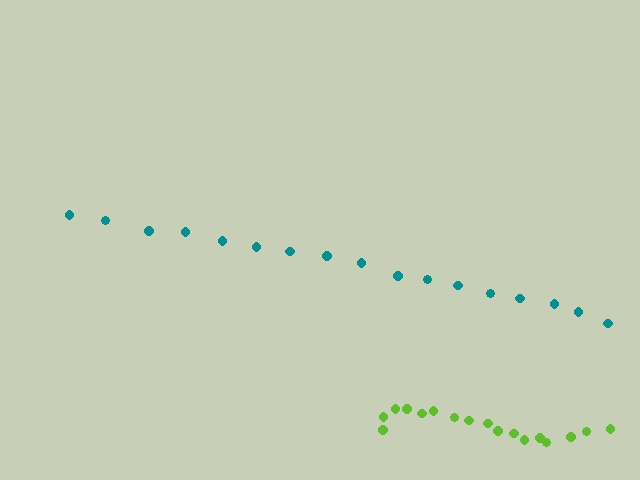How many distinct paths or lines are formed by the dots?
There are 2 distinct paths.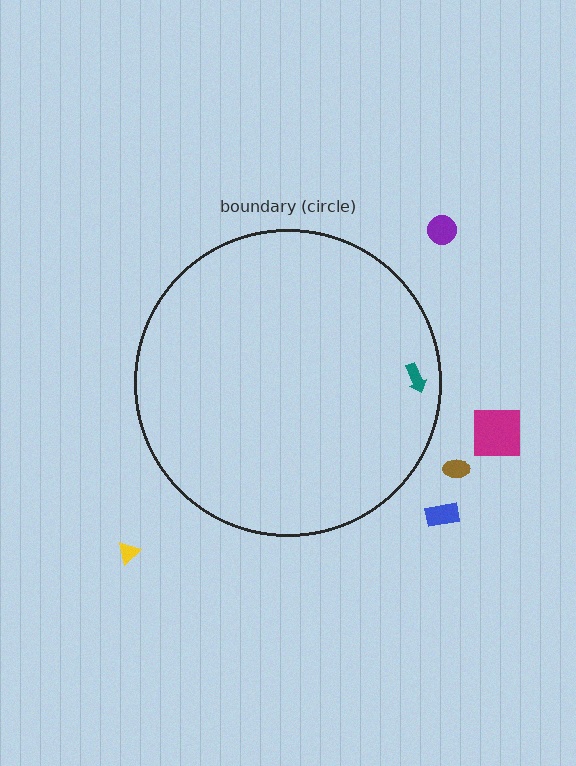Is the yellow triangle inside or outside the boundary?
Outside.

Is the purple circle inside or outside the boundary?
Outside.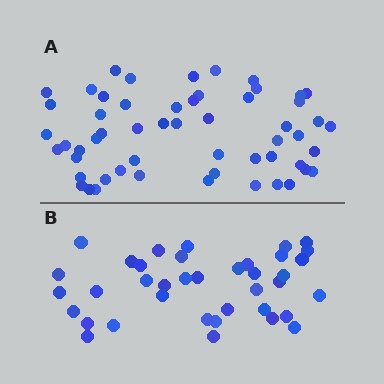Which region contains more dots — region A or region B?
Region A (the top region) has more dots.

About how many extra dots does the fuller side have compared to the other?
Region A has approximately 15 more dots than region B.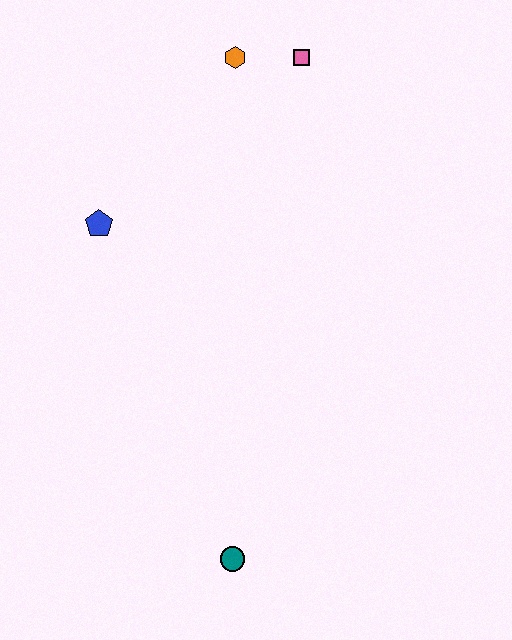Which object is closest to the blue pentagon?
The orange hexagon is closest to the blue pentagon.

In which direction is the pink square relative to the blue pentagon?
The pink square is to the right of the blue pentagon.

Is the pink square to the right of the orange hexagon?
Yes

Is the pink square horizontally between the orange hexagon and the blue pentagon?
No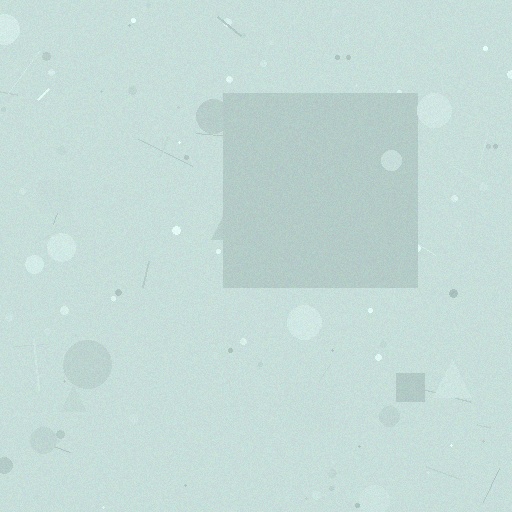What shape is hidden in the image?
A square is hidden in the image.